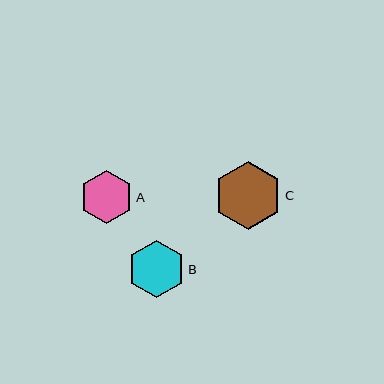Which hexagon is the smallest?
Hexagon A is the smallest with a size of approximately 53 pixels.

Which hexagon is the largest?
Hexagon C is the largest with a size of approximately 68 pixels.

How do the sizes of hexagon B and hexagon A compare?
Hexagon B and hexagon A are approximately the same size.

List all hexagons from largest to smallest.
From largest to smallest: C, B, A.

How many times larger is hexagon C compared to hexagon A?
Hexagon C is approximately 1.3 times the size of hexagon A.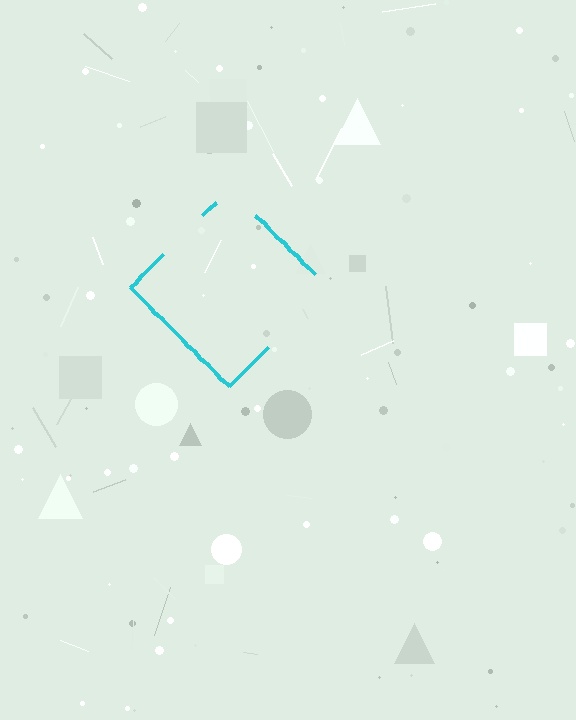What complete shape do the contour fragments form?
The contour fragments form a diamond.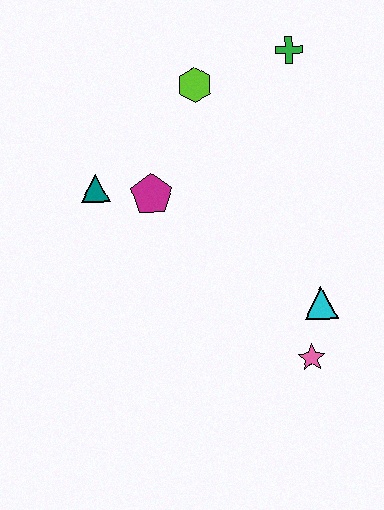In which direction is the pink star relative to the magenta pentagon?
The pink star is below the magenta pentagon.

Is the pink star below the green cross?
Yes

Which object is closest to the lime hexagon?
The green cross is closest to the lime hexagon.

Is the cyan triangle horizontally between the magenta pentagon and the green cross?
No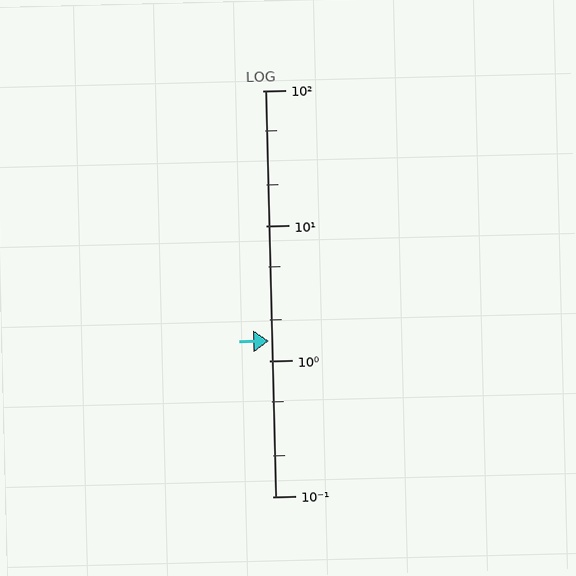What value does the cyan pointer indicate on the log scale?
The pointer indicates approximately 1.4.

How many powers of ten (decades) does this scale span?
The scale spans 3 decades, from 0.1 to 100.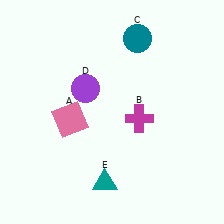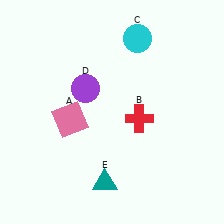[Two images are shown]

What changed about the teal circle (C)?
In Image 1, C is teal. In Image 2, it changed to cyan.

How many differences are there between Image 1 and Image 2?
There are 2 differences between the two images.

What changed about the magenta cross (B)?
In Image 1, B is magenta. In Image 2, it changed to red.